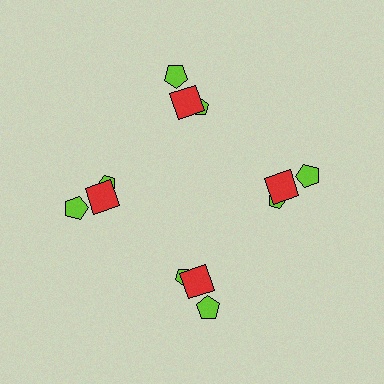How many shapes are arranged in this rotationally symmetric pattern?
There are 12 shapes, arranged in 4 groups of 3.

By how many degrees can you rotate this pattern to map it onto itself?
The pattern maps onto itself every 90 degrees of rotation.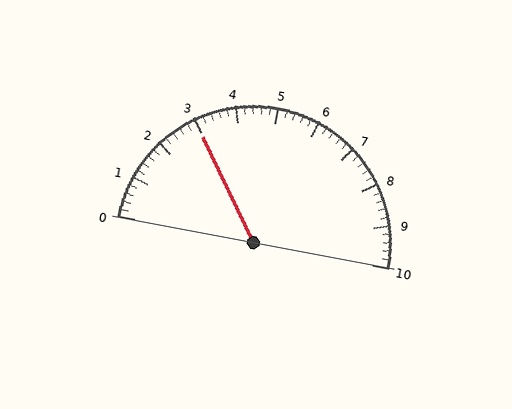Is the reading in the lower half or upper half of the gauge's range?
The reading is in the lower half of the range (0 to 10).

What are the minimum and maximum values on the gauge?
The gauge ranges from 0 to 10.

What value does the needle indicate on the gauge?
The needle indicates approximately 3.0.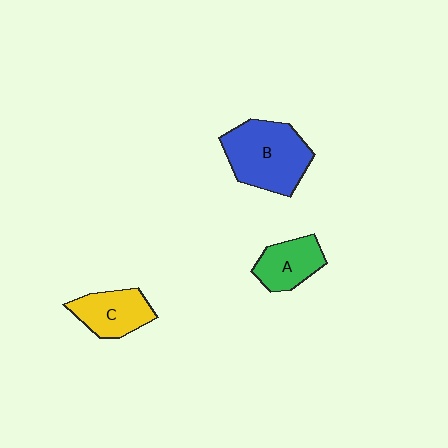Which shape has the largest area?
Shape B (blue).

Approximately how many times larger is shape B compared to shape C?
Approximately 1.6 times.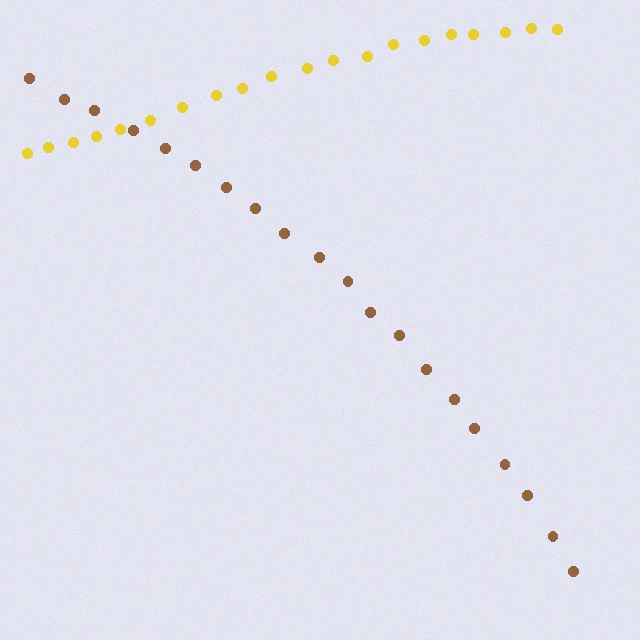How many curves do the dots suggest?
There are 2 distinct paths.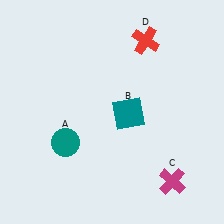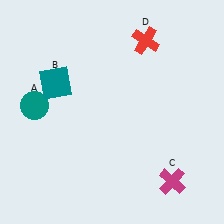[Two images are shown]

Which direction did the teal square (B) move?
The teal square (B) moved left.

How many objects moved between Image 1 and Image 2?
2 objects moved between the two images.